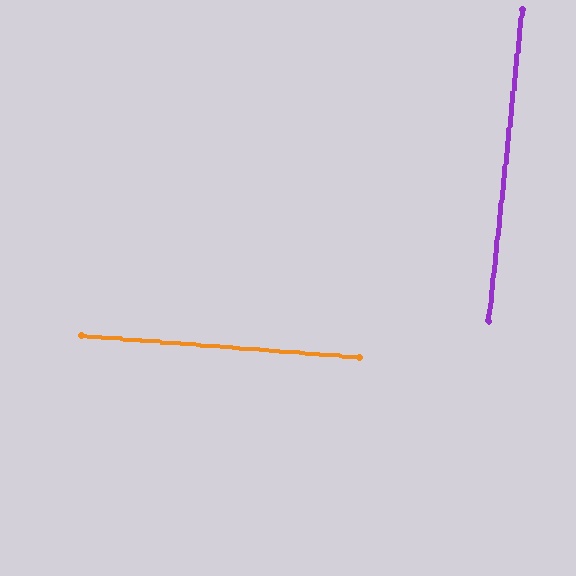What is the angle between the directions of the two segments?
Approximately 88 degrees.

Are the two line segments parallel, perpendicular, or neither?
Perpendicular — they meet at approximately 88°.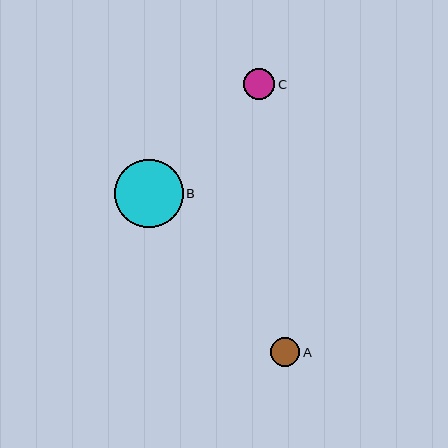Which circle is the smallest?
Circle A is the smallest with a size of approximately 29 pixels.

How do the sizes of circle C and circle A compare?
Circle C and circle A are approximately the same size.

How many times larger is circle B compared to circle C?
Circle B is approximately 2.2 times the size of circle C.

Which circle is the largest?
Circle B is the largest with a size of approximately 69 pixels.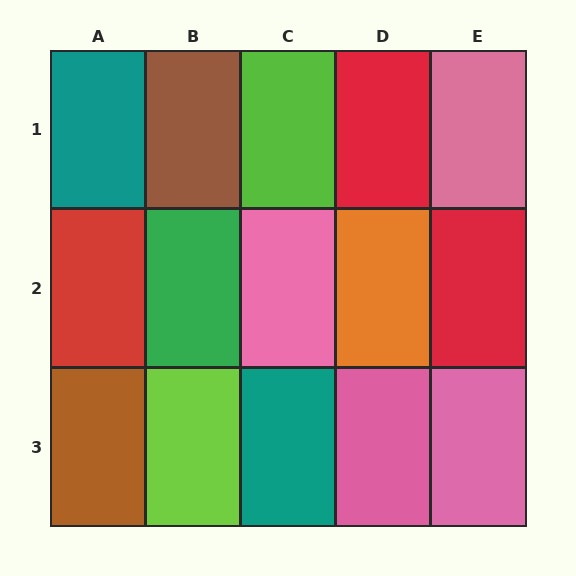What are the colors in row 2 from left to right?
Red, green, pink, orange, red.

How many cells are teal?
2 cells are teal.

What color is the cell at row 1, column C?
Lime.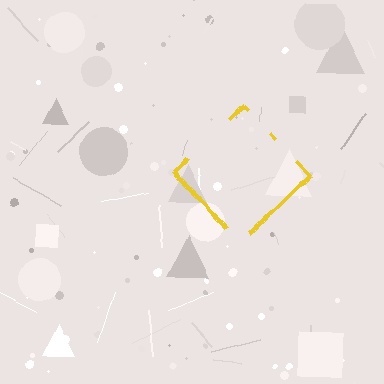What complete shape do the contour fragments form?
The contour fragments form a diamond.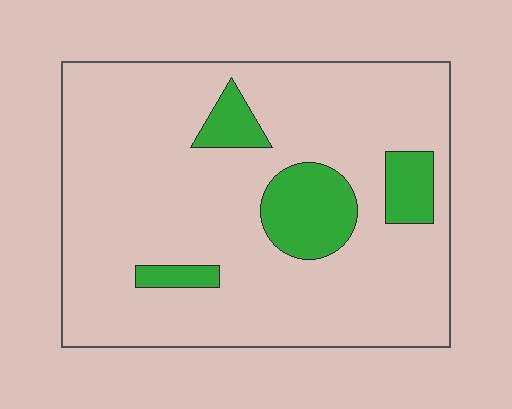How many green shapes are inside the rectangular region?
4.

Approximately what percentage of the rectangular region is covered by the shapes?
Approximately 15%.